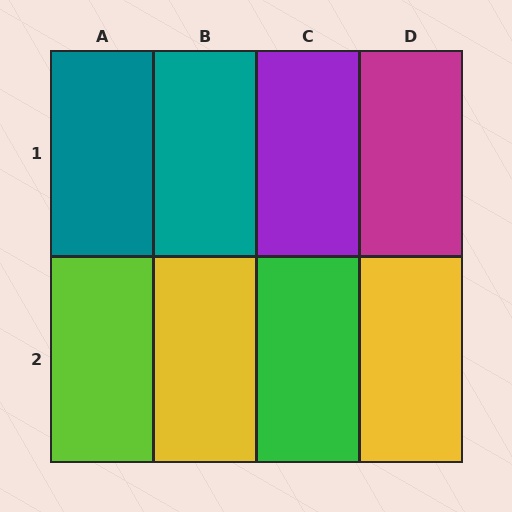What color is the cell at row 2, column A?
Lime.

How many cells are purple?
1 cell is purple.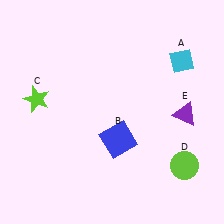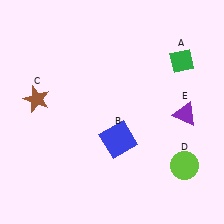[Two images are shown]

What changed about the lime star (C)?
In Image 1, C is lime. In Image 2, it changed to brown.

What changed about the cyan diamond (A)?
In Image 1, A is cyan. In Image 2, it changed to green.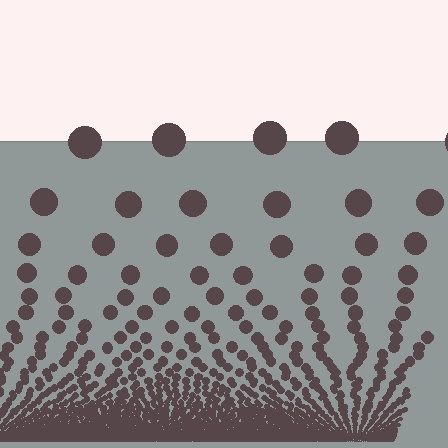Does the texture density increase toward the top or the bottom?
Density increases toward the bottom.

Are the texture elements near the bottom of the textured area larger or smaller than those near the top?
Smaller. The gradient is inverted — elements near the bottom are smaller and denser.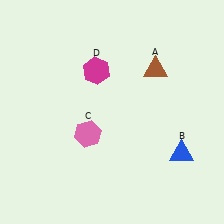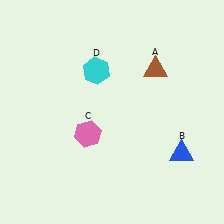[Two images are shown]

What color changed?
The hexagon (D) changed from magenta in Image 1 to cyan in Image 2.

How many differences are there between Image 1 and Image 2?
There is 1 difference between the two images.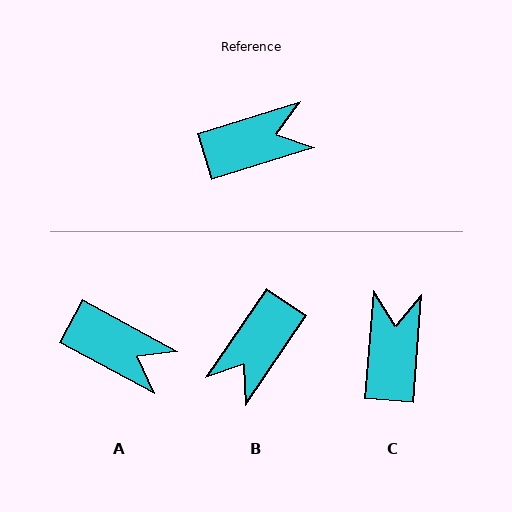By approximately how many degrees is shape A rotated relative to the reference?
Approximately 46 degrees clockwise.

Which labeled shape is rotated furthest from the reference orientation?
B, about 141 degrees away.